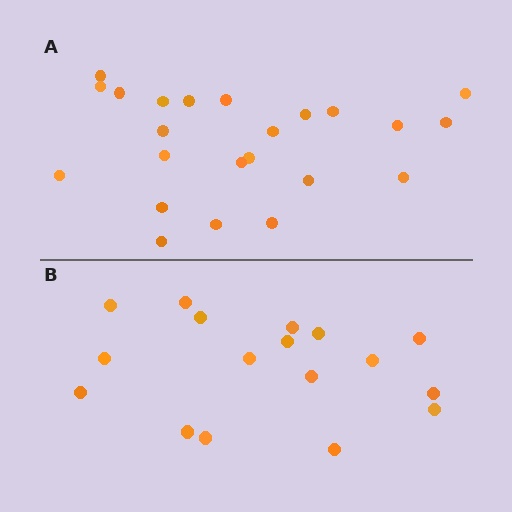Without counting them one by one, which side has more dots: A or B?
Region A (the top region) has more dots.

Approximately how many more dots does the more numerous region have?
Region A has about 6 more dots than region B.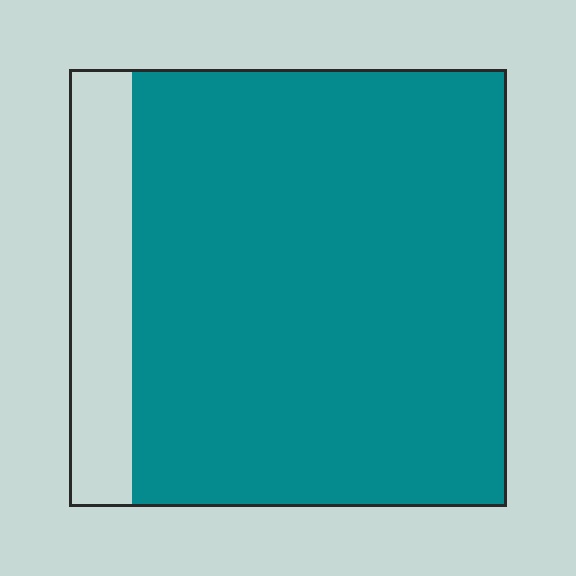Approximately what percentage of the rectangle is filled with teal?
Approximately 85%.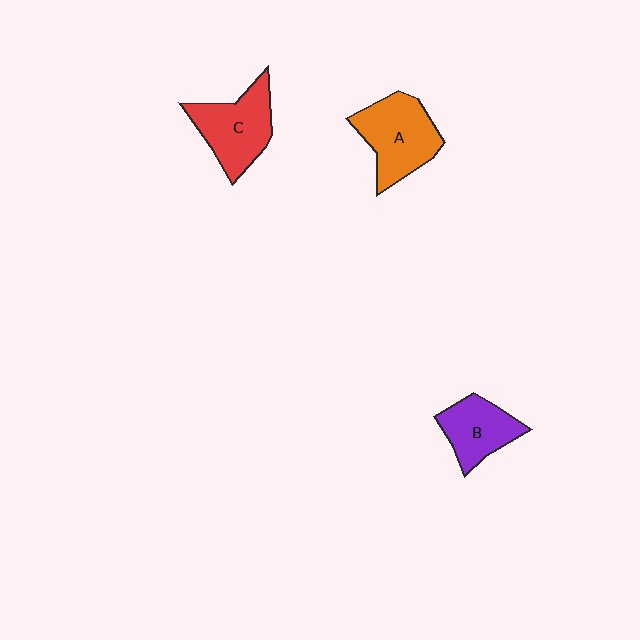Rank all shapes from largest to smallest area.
From largest to smallest: A (orange), C (red), B (purple).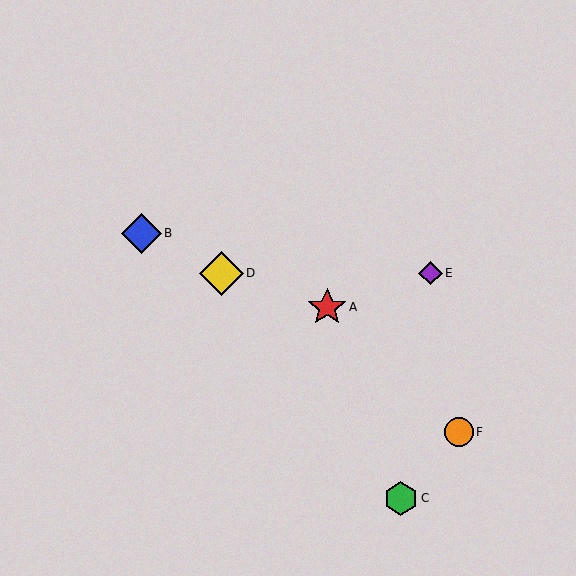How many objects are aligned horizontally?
2 objects (D, E) are aligned horizontally.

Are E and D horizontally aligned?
Yes, both are at y≈273.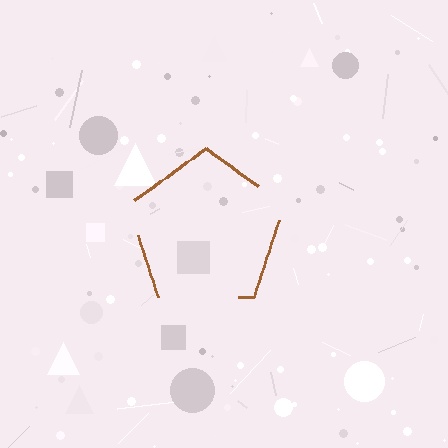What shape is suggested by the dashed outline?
The dashed outline suggests a pentagon.